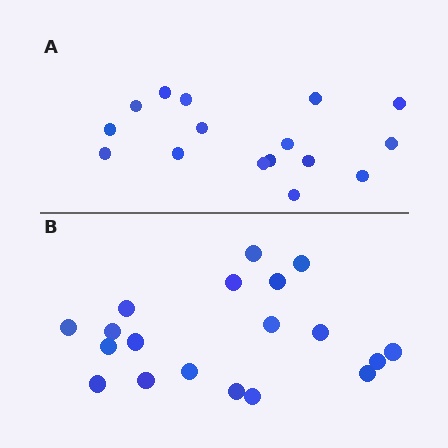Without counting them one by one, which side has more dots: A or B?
Region B (the bottom region) has more dots.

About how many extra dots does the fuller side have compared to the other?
Region B has just a few more — roughly 2 or 3 more dots than region A.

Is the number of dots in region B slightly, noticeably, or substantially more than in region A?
Region B has only slightly more — the two regions are fairly close. The ratio is roughly 1.2 to 1.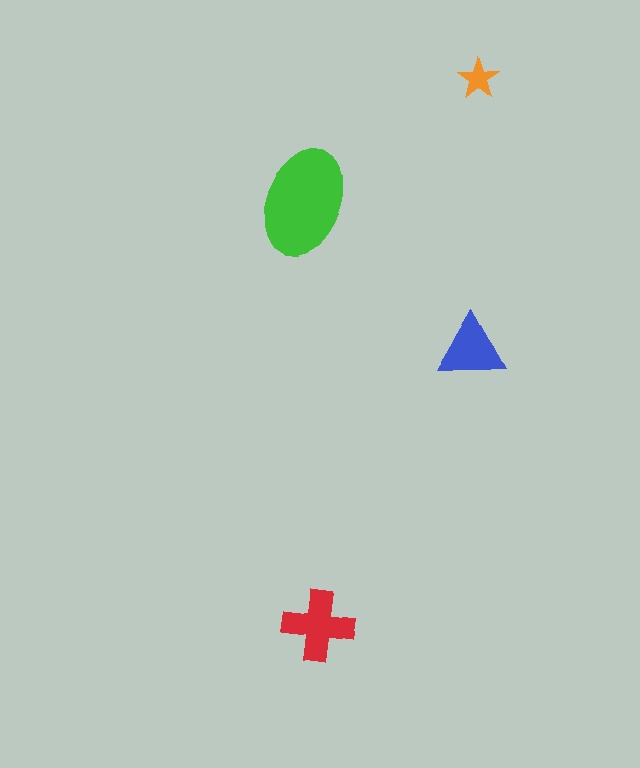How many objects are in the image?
There are 4 objects in the image.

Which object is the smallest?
The orange star.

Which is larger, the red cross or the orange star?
The red cross.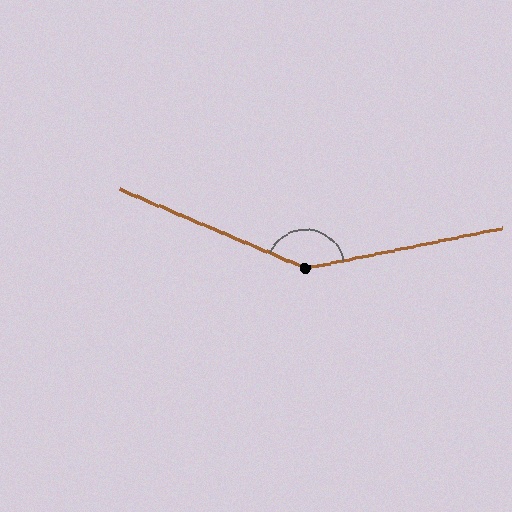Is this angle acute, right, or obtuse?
It is obtuse.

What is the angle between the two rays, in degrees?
Approximately 145 degrees.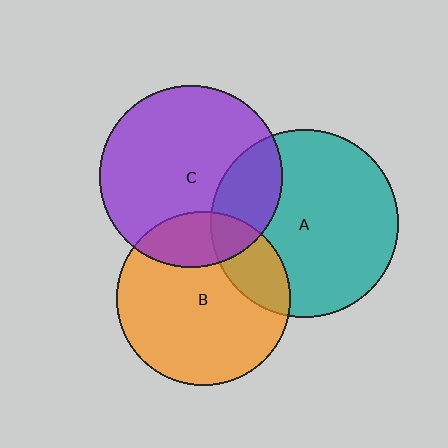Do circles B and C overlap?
Yes.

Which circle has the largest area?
Circle A (teal).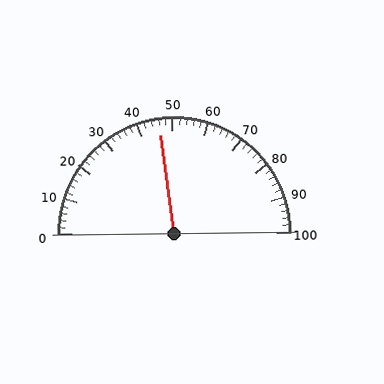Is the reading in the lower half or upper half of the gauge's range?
The reading is in the lower half of the range (0 to 100).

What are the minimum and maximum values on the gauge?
The gauge ranges from 0 to 100.